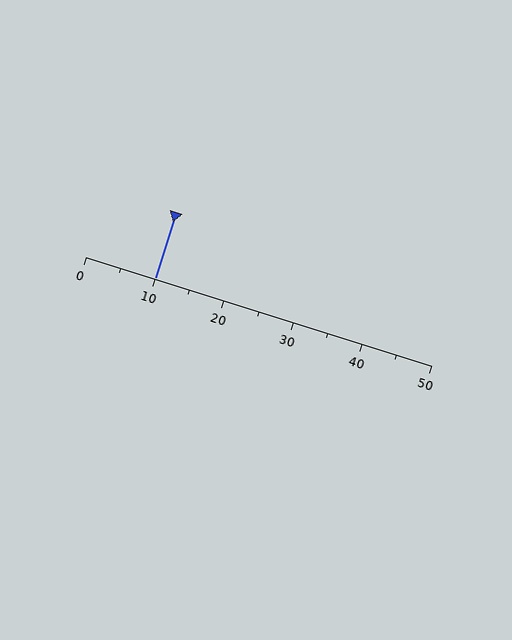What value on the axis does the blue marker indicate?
The marker indicates approximately 10.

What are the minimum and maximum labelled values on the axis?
The axis runs from 0 to 50.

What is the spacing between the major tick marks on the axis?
The major ticks are spaced 10 apart.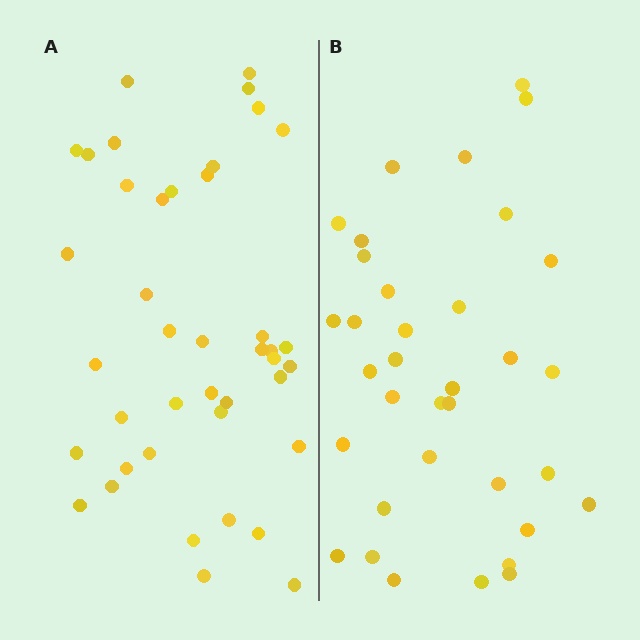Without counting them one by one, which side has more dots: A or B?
Region A (the left region) has more dots.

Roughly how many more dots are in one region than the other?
Region A has about 6 more dots than region B.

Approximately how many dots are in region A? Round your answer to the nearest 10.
About 40 dots. (The exact count is 41, which rounds to 40.)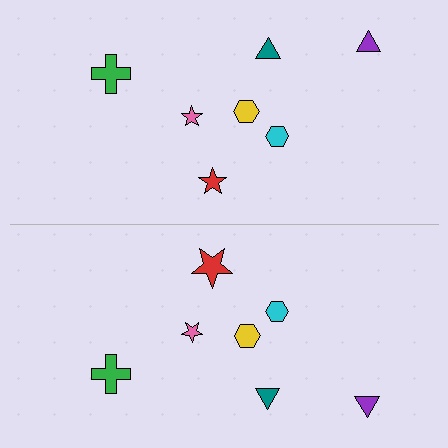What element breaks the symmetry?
The red star on the bottom side has a different size than its mirror counterpart.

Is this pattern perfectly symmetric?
No, the pattern is not perfectly symmetric. The red star on the bottom side has a different size than its mirror counterpart.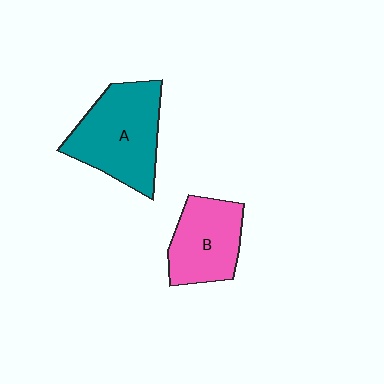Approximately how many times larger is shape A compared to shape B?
Approximately 1.4 times.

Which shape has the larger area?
Shape A (teal).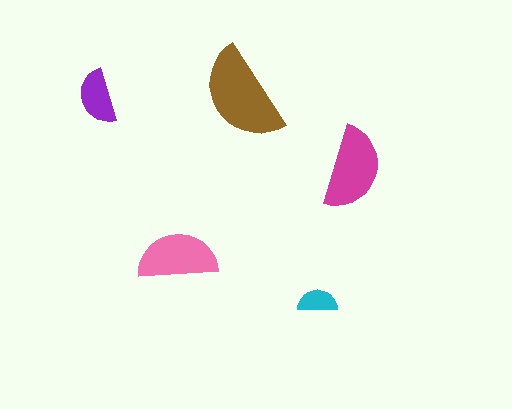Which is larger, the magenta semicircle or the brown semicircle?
The brown one.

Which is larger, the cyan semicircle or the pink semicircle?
The pink one.